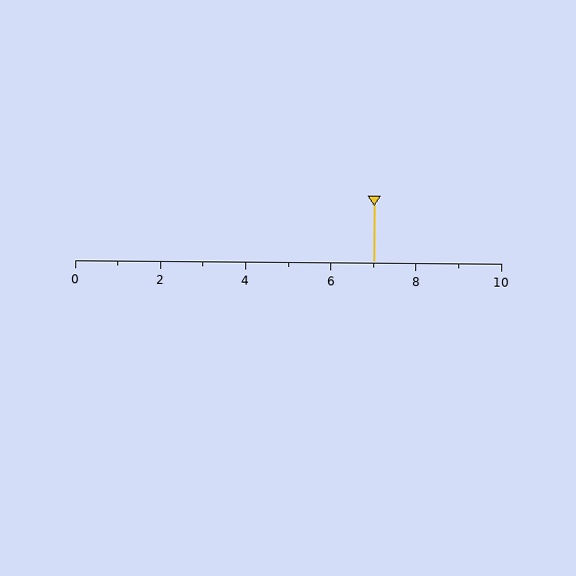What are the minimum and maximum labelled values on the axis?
The axis runs from 0 to 10.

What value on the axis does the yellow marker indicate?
The marker indicates approximately 7.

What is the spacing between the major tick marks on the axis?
The major ticks are spaced 2 apart.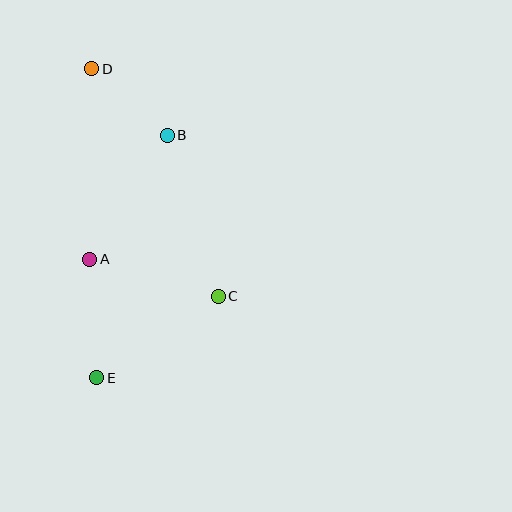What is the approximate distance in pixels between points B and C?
The distance between B and C is approximately 169 pixels.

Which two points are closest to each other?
Points B and D are closest to each other.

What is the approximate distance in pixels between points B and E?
The distance between B and E is approximately 252 pixels.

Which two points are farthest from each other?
Points D and E are farthest from each other.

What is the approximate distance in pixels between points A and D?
The distance between A and D is approximately 191 pixels.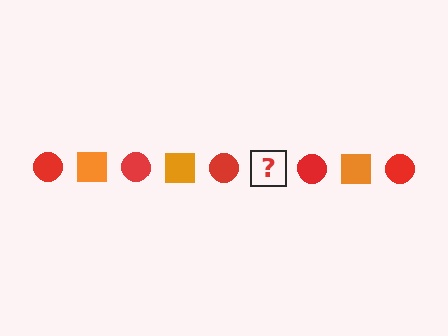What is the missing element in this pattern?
The missing element is an orange square.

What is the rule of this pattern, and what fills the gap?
The rule is that the pattern alternates between red circle and orange square. The gap should be filled with an orange square.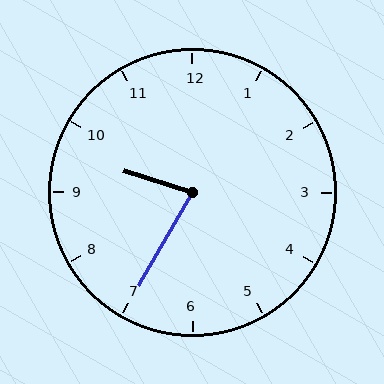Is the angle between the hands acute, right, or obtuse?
It is acute.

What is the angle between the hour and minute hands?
Approximately 78 degrees.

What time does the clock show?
9:35.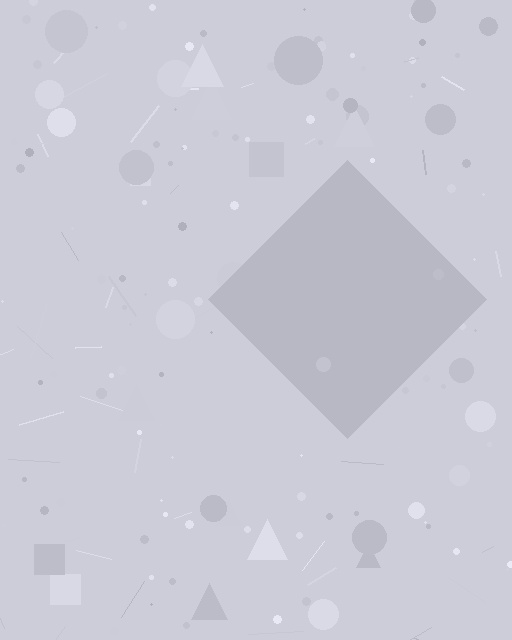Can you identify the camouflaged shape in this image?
The camouflaged shape is a diamond.